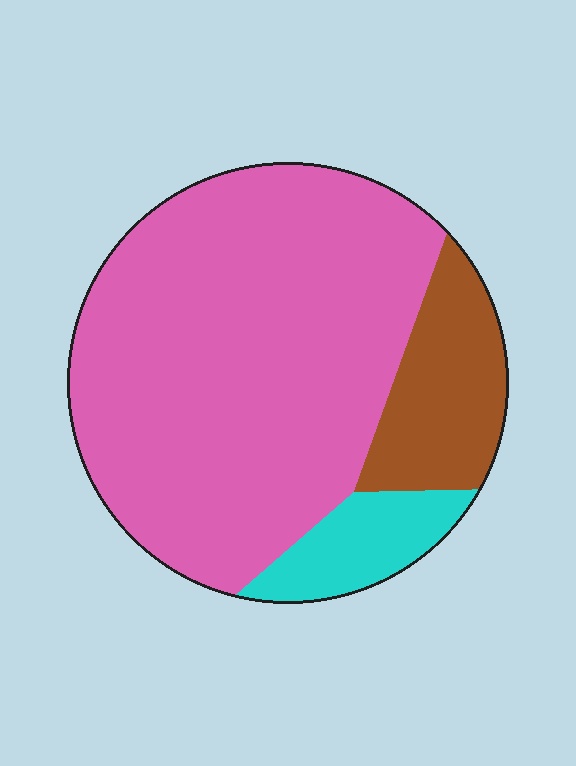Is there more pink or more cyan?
Pink.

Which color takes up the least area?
Cyan, at roughly 10%.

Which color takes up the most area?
Pink, at roughly 75%.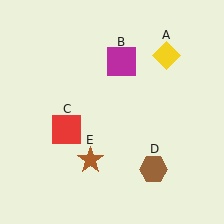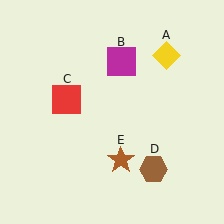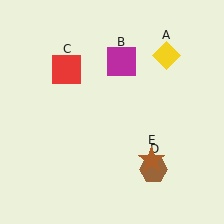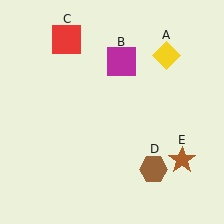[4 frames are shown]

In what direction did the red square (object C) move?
The red square (object C) moved up.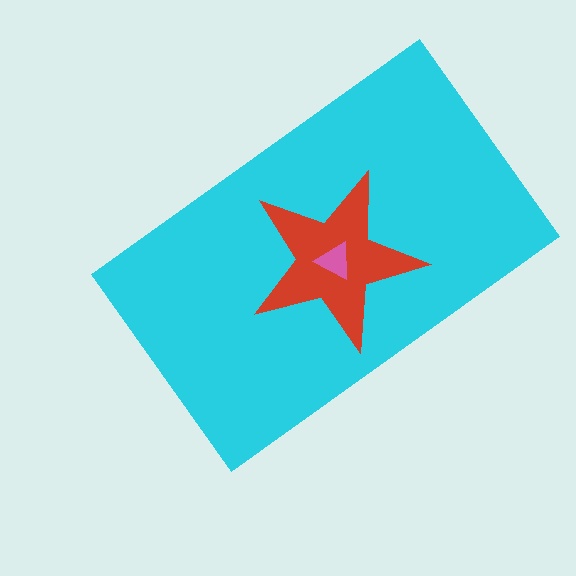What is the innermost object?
The pink triangle.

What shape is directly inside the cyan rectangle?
The red star.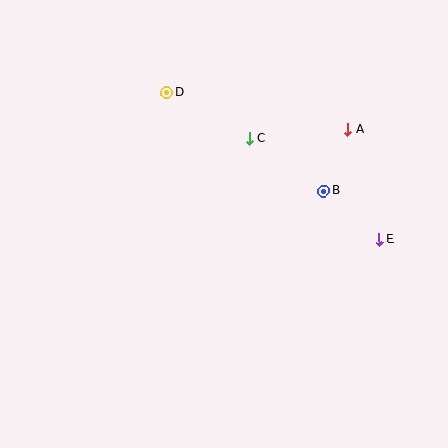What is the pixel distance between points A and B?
The distance between A and B is 66 pixels.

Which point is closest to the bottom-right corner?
Point E is closest to the bottom-right corner.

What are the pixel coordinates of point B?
Point B is at (324, 191).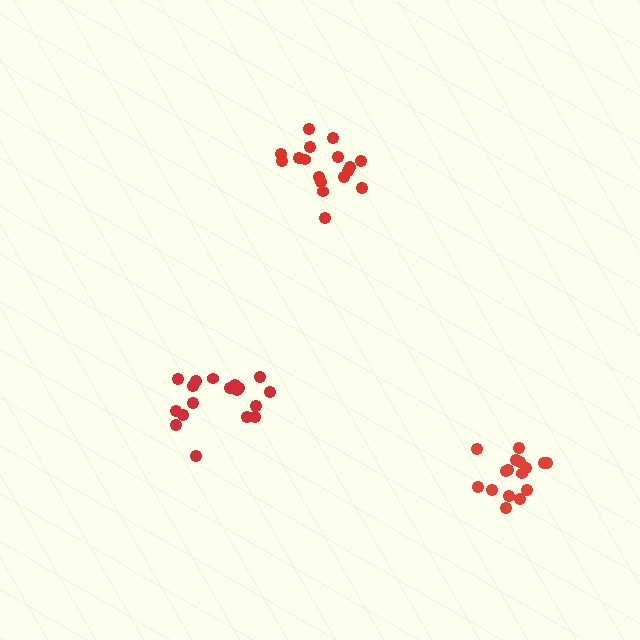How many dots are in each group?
Group 1: 18 dots, Group 2: 18 dots, Group 3: 16 dots (52 total).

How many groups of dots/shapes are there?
There are 3 groups.